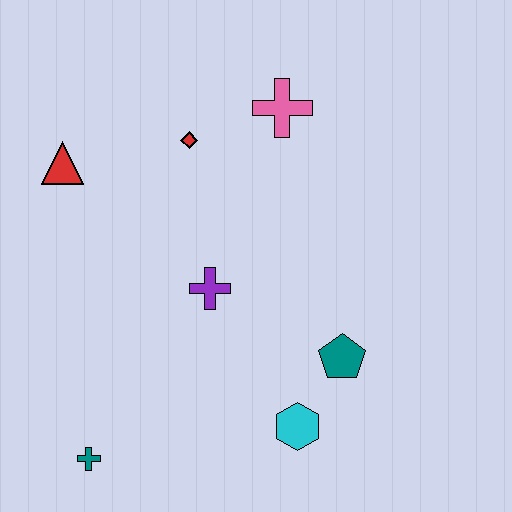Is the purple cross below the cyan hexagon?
No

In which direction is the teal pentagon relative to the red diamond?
The teal pentagon is below the red diamond.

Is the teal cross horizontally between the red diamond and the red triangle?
Yes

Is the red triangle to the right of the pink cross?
No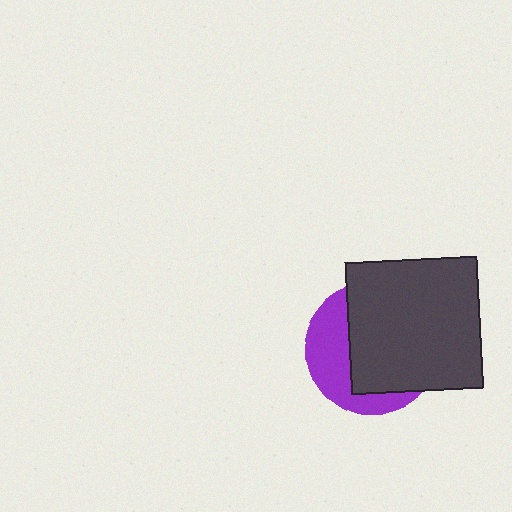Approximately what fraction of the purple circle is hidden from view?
Roughly 63% of the purple circle is hidden behind the dark gray square.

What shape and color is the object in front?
The object in front is a dark gray square.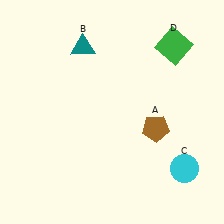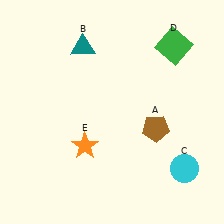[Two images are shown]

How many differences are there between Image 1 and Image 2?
There is 1 difference between the two images.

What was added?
An orange star (E) was added in Image 2.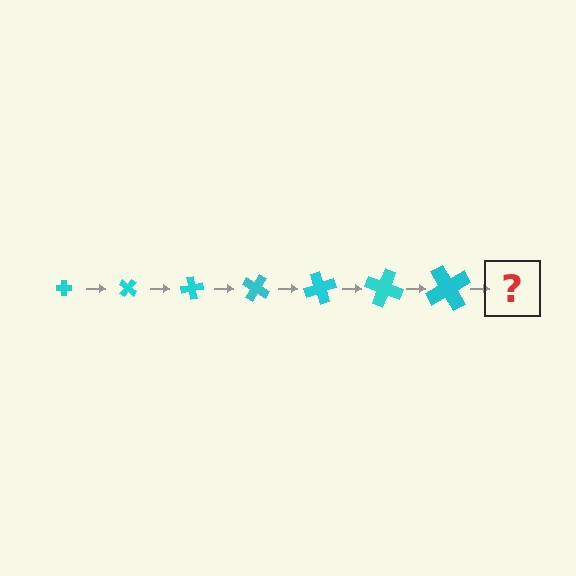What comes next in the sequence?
The next element should be a cross, larger than the previous one and rotated 280 degrees from the start.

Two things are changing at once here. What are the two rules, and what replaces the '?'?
The two rules are that the cross grows larger each step and it rotates 40 degrees each step. The '?' should be a cross, larger than the previous one and rotated 280 degrees from the start.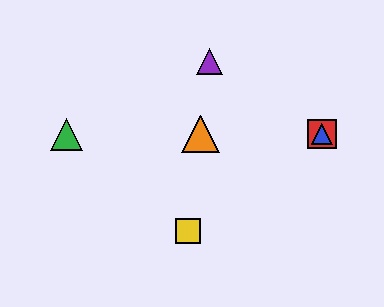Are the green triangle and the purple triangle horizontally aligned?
No, the green triangle is at y≈134 and the purple triangle is at y≈62.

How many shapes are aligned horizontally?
4 shapes (the red square, the blue triangle, the green triangle, the orange triangle) are aligned horizontally.